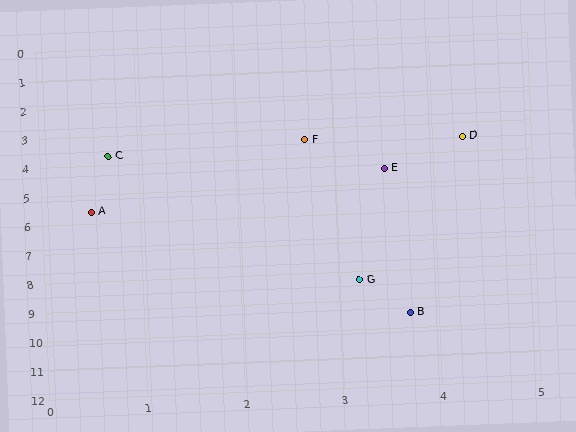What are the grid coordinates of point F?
Point F is at approximately (2.7, 3.4).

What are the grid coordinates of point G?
Point G is at approximately (3.2, 8.3).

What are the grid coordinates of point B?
Point B is at approximately (3.7, 9.5).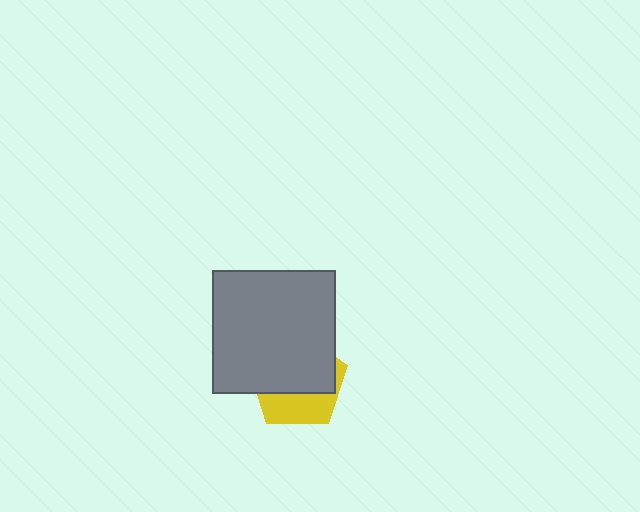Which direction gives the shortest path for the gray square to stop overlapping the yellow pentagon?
Moving up gives the shortest separation.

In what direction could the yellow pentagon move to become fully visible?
The yellow pentagon could move down. That would shift it out from behind the gray square entirely.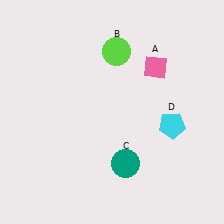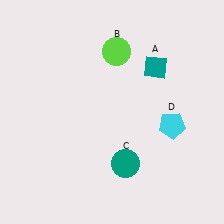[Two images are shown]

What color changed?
The diamond (A) changed from pink in Image 1 to teal in Image 2.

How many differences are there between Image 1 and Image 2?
There is 1 difference between the two images.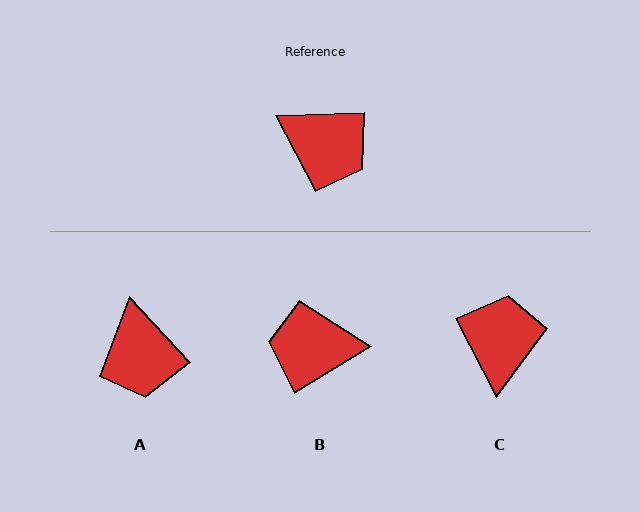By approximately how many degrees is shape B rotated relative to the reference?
Approximately 151 degrees clockwise.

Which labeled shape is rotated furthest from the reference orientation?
B, about 151 degrees away.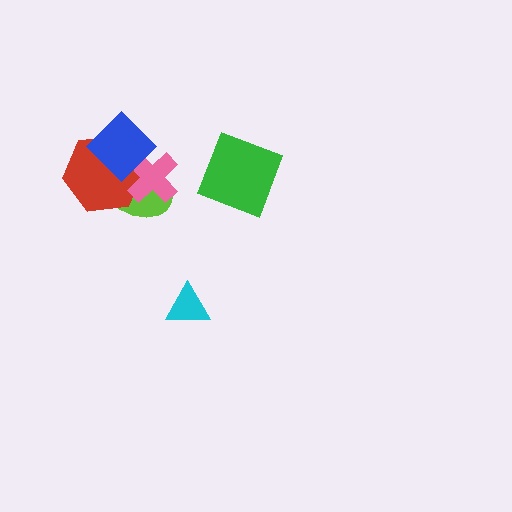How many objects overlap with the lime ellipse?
3 objects overlap with the lime ellipse.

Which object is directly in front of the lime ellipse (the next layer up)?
The red hexagon is directly in front of the lime ellipse.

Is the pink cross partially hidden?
Yes, it is partially covered by another shape.